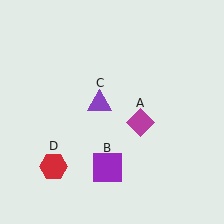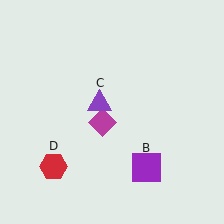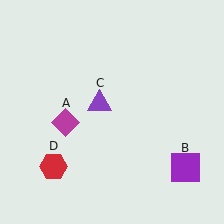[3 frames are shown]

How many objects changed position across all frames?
2 objects changed position: magenta diamond (object A), purple square (object B).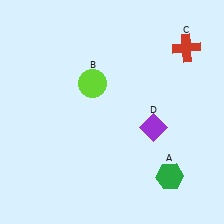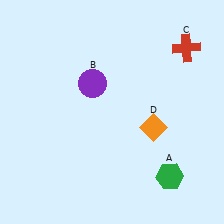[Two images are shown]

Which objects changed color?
B changed from lime to purple. D changed from purple to orange.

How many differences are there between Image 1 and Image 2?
There are 2 differences between the two images.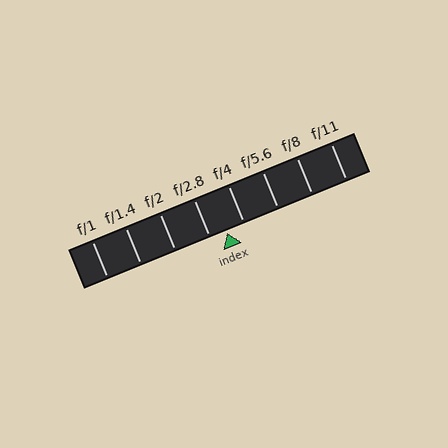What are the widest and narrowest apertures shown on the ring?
The widest aperture shown is f/1 and the narrowest is f/11.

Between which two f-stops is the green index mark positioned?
The index mark is between f/2.8 and f/4.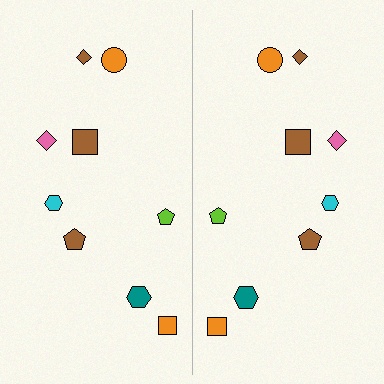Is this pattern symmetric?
Yes, this pattern has bilateral (reflection) symmetry.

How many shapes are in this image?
There are 18 shapes in this image.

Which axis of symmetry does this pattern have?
The pattern has a vertical axis of symmetry running through the center of the image.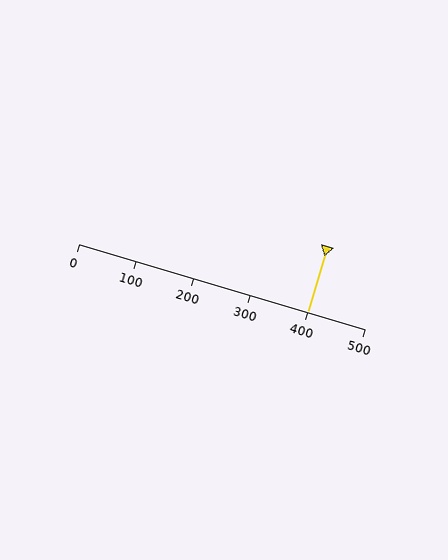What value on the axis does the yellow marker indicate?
The marker indicates approximately 400.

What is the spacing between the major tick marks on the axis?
The major ticks are spaced 100 apart.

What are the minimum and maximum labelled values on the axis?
The axis runs from 0 to 500.